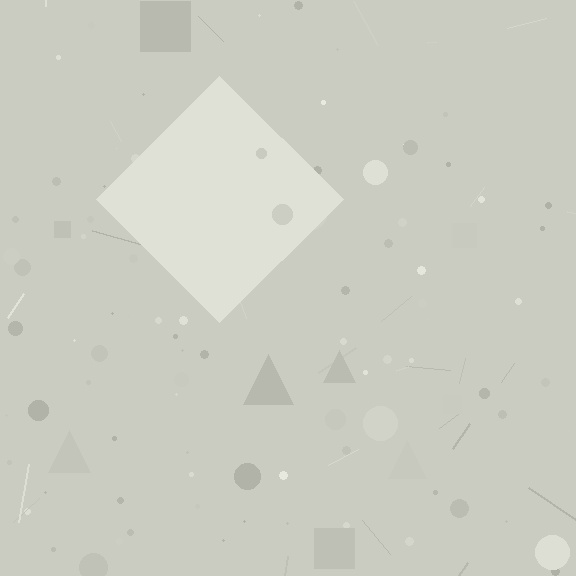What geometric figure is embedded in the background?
A diamond is embedded in the background.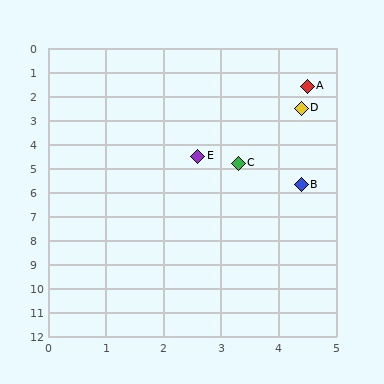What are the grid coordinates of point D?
Point D is at approximately (4.4, 2.5).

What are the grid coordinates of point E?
Point E is at approximately (2.6, 4.5).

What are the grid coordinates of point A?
Point A is at approximately (4.5, 1.6).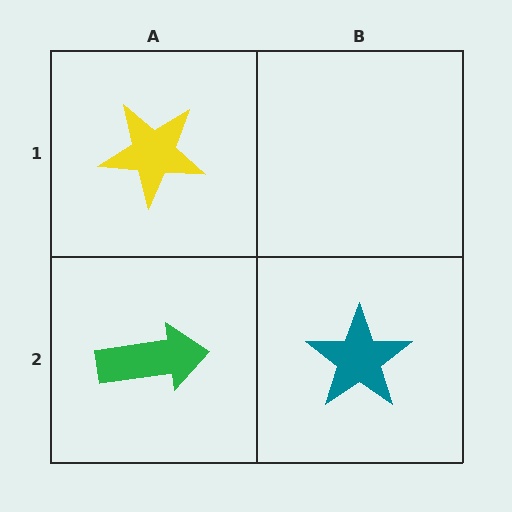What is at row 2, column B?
A teal star.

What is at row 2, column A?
A green arrow.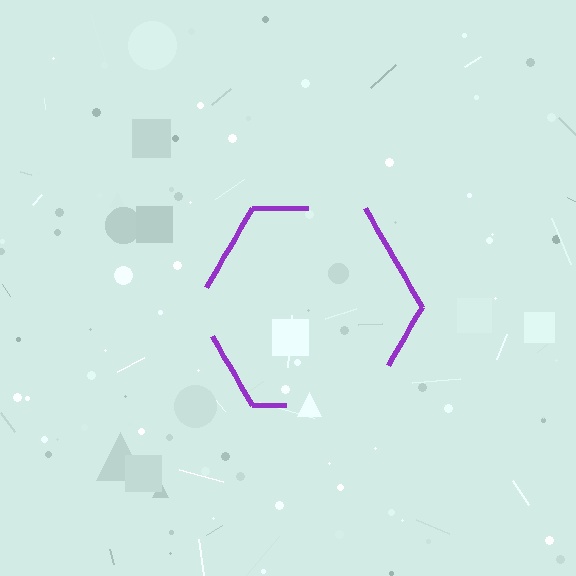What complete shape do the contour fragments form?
The contour fragments form a hexagon.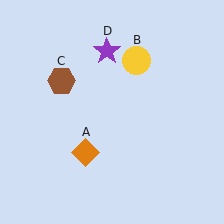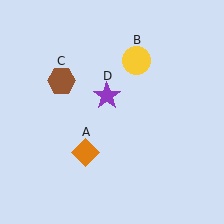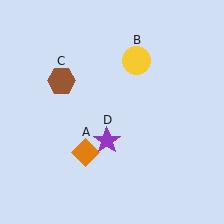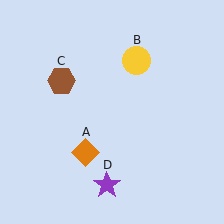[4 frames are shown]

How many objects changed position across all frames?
1 object changed position: purple star (object D).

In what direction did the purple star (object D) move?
The purple star (object D) moved down.